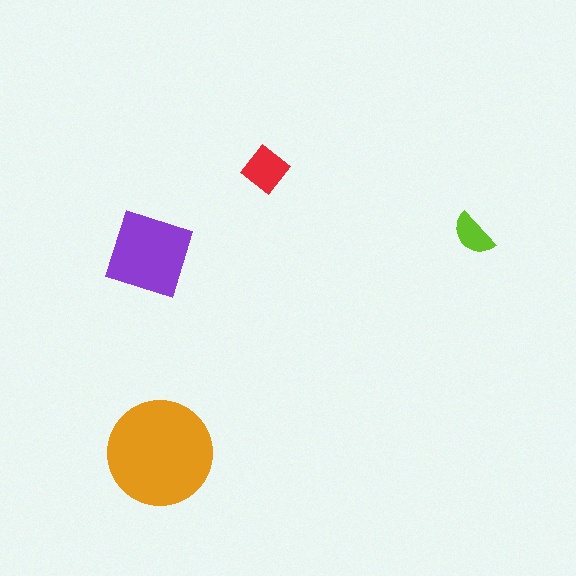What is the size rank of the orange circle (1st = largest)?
1st.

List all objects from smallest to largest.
The lime semicircle, the red diamond, the purple diamond, the orange circle.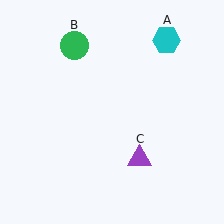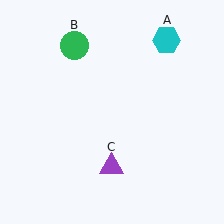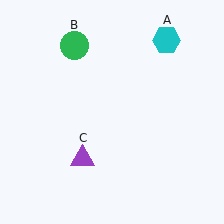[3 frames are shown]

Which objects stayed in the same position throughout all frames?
Cyan hexagon (object A) and green circle (object B) remained stationary.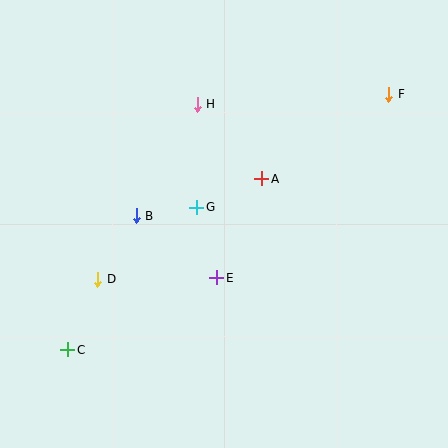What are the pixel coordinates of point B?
Point B is at (136, 216).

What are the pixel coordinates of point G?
Point G is at (197, 207).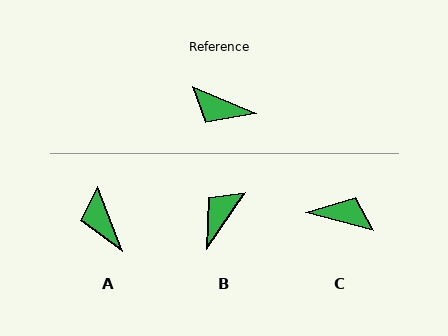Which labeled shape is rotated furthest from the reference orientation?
C, about 173 degrees away.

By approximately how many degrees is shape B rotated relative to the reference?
Approximately 103 degrees clockwise.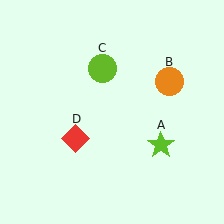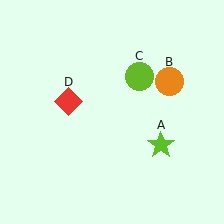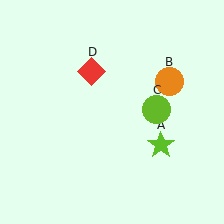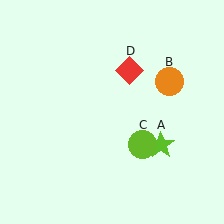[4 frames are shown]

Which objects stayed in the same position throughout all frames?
Lime star (object A) and orange circle (object B) remained stationary.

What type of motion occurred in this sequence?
The lime circle (object C), red diamond (object D) rotated clockwise around the center of the scene.